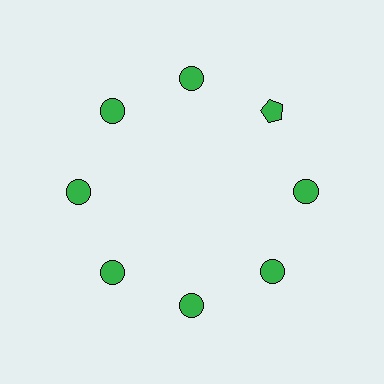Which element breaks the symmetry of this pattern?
The green pentagon at roughly the 2 o'clock position breaks the symmetry. All other shapes are green circles.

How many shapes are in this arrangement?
There are 8 shapes arranged in a ring pattern.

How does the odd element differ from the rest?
It has a different shape: pentagon instead of circle.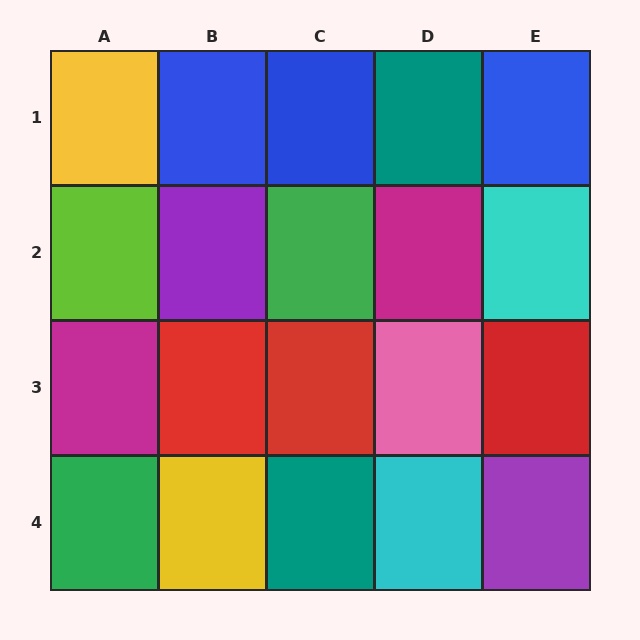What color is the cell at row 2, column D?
Magenta.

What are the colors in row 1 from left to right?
Yellow, blue, blue, teal, blue.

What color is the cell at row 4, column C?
Teal.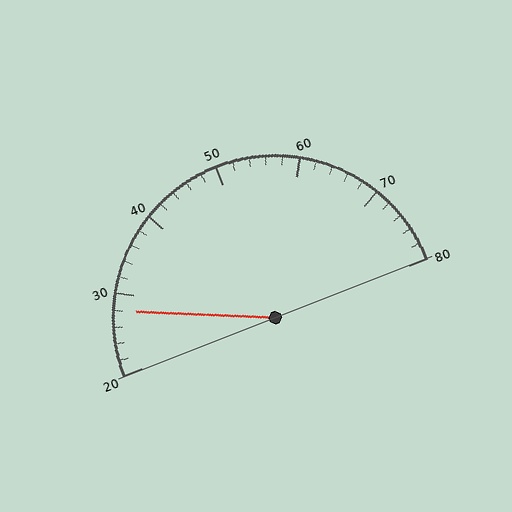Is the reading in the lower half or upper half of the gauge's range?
The reading is in the lower half of the range (20 to 80).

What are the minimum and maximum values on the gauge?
The gauge ranges from 20 to 80.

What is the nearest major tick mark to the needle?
The nearest major tick mark is 30.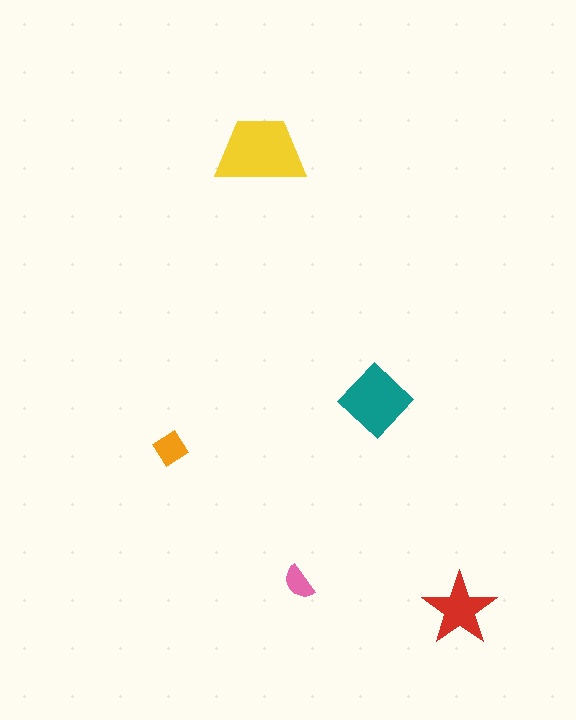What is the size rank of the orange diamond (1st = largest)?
4th.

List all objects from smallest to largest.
The pink semicircle, the orange diamond, the red star, the teal diamond, the yellow trapezoid.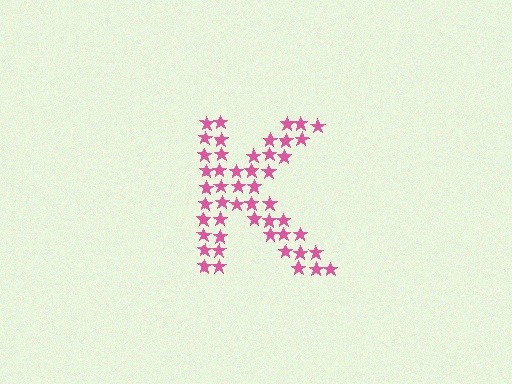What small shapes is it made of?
It is made of small stars.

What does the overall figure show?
The overall figure shows the letter K.